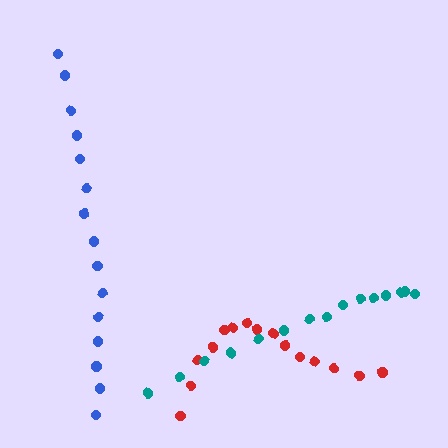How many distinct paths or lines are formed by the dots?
There are 3 distinct paths.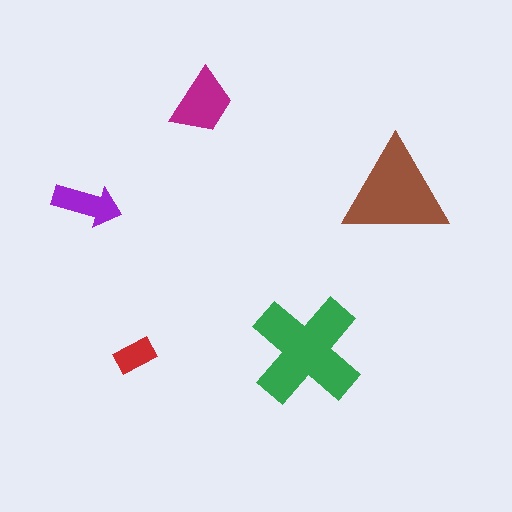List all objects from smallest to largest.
The red rectangle, the purple arrow, the magenta trapezoid, the brown triangle, the green cross.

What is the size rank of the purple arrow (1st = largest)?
4th.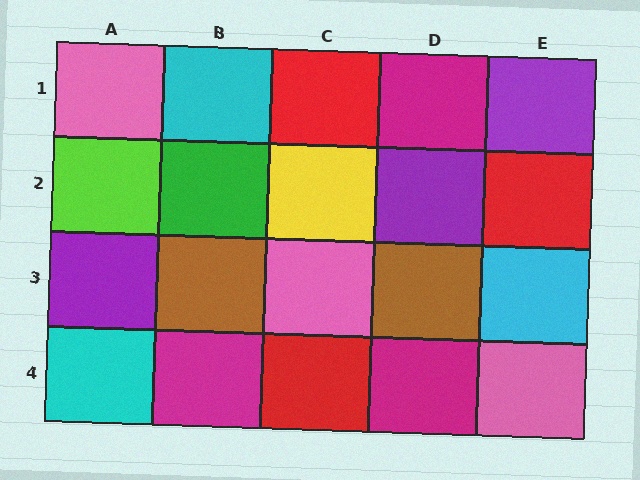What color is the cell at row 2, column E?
Red.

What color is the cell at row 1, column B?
Cyan.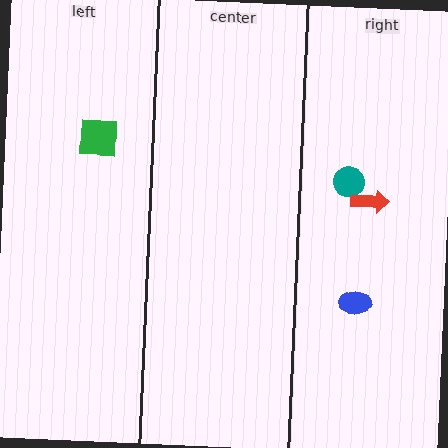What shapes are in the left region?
The green square.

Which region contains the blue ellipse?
The right region.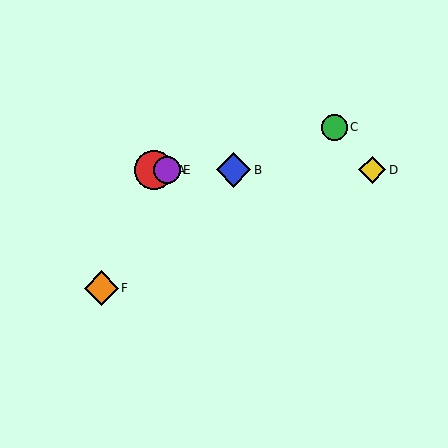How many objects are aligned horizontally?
4 objects (A, B, D, E) are aligned horizontally.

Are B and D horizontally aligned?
Yes, both are at y≈170.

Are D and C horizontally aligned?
No, D is at y≈170 and C is at y≈127.